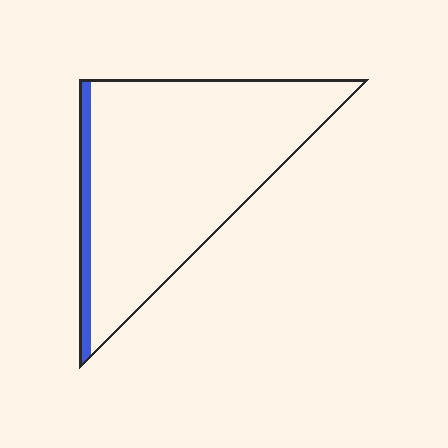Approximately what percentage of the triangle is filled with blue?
Approximately 10%.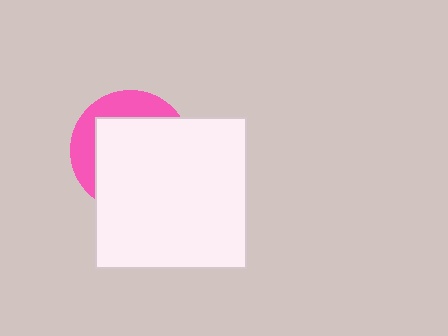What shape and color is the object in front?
The object in front is a white square.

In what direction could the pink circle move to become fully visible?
The pink circle could move toward the upper-left. That would shift it out from behind the white square entirely.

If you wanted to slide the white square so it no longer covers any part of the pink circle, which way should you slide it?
Slide it toward the lower-right — that is the most direct way to separate the two shapes.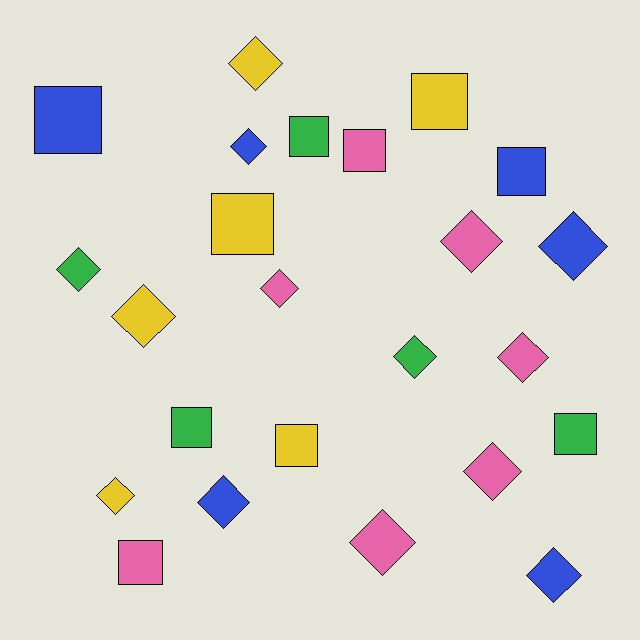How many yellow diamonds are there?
There are 3 yellow diamonds.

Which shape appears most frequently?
Diamond, with 14 objects.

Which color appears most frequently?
Pink, with 7 objects.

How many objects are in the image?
There are 24 objects.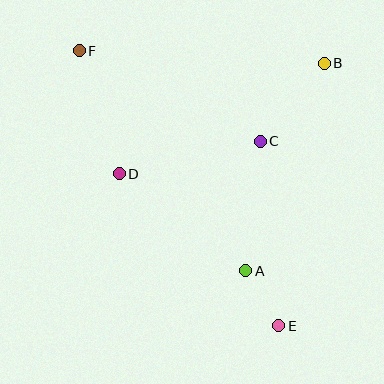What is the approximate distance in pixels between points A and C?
The distance between A and C is approximately 130 pixels.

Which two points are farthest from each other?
Points E and F are farthest from each other.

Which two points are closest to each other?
Points A and E are closest to each other.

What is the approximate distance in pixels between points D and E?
The distance between D and E is approximately 221 pixels.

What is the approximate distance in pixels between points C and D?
The distance between C and D is approximately 145 pixels.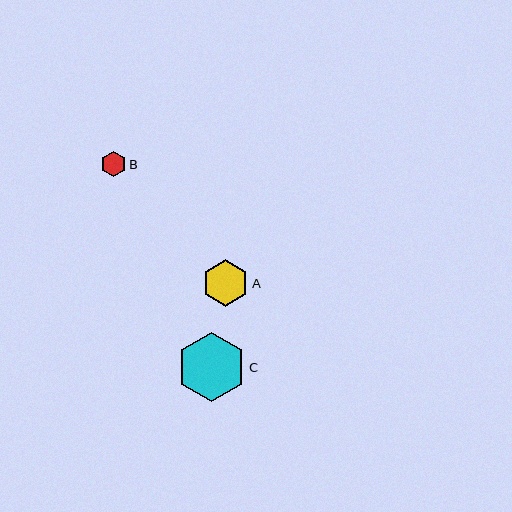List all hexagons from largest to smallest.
From largest to smallest: C, A, B.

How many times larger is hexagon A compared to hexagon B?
Hexagon A is approximately 1.8 times the size of hexagon B.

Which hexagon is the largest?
Hexagon C is the largest with a size of approximately 69 pixels.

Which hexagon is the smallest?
Hexagon B is the smallest with a size of approximately 25 pixels.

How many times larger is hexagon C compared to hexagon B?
Hexagon C is approximately 2.7 times the size of hexagon B.